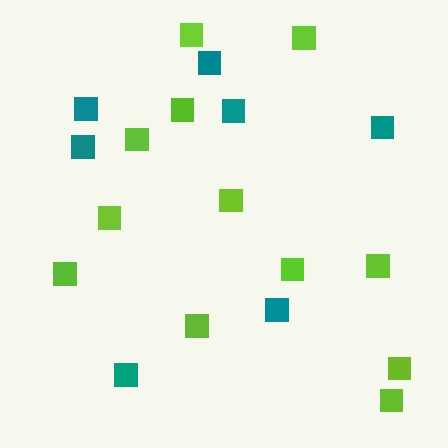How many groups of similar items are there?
There are 2 groups: one group of teal squares (7) and one group of lime squares (12).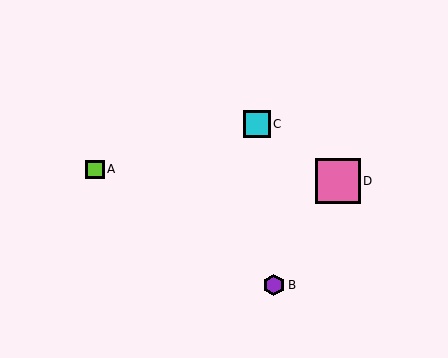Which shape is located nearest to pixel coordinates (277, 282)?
The purple hexagon (labeled B) at (274, 285) is nearest to that location.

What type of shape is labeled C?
Shape C is a cyan square.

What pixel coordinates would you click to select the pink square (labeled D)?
Click at (338, 181) to select the pink square D.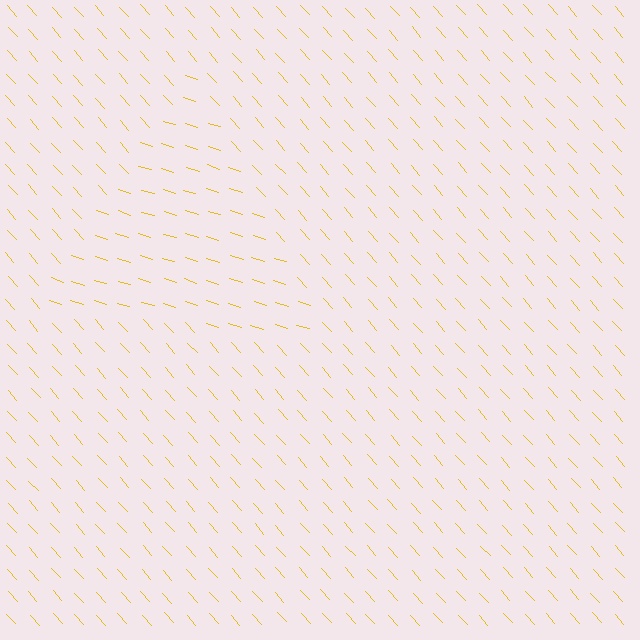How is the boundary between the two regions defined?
The boundary is defined purely by a change in line orientation (approximately 31 degrees difference). All lines are the same color and thickness.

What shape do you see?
I see a triangle.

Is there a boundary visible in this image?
Yes, there is a texture boundary formed by a change in line orientation.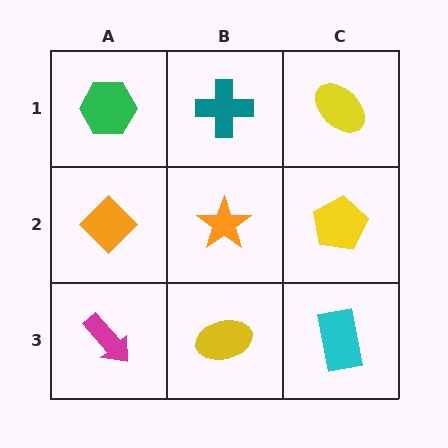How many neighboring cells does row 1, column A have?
2.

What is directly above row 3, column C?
A yellow pentagon.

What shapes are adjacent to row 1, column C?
A yellow pentagon (row 2, column C), a teal cross (row 1, column B).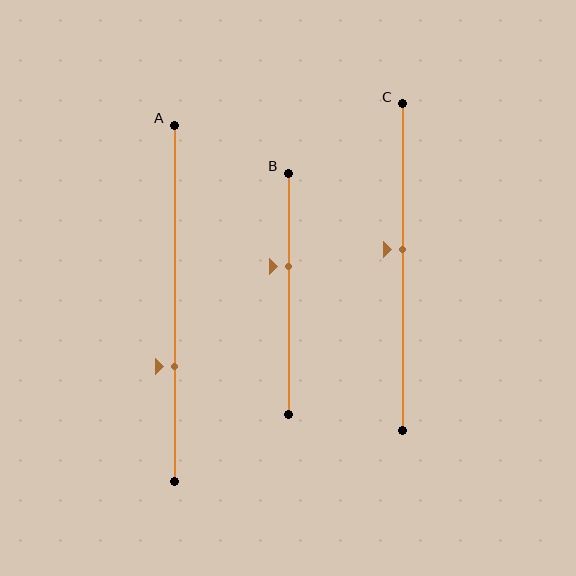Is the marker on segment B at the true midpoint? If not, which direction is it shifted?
No, the marker on segment B is shifted upward by about 11% of the segment length.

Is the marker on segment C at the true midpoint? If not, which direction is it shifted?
No, the marker on segment C is shifted upward by about 5% of the segment length.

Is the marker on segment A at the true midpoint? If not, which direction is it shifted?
No, the marker on segment A is shifted downward by about 18% of the segment length.